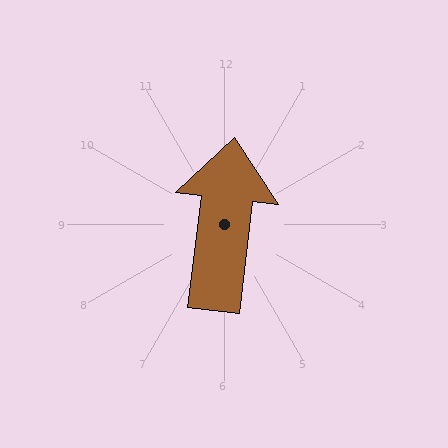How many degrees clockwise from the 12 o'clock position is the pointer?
Approximately 7 degrees.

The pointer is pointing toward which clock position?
Roughly 12 o'clock.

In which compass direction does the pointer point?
North.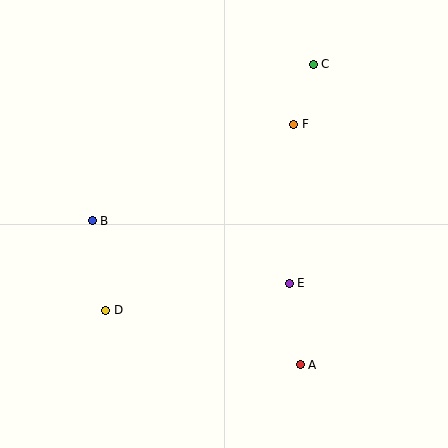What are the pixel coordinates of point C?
Point C is at (313, 64).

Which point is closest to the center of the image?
Point E at (289, 283) is closest to the center.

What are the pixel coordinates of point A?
Point A is at (300, 365).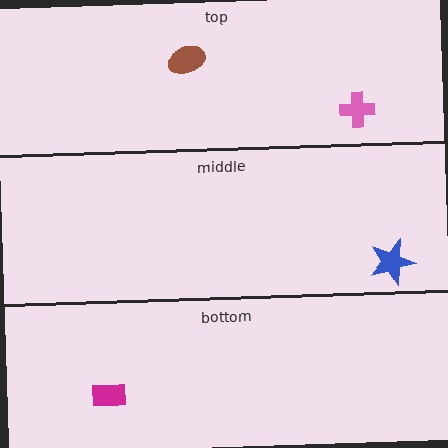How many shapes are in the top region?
2.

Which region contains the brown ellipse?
The top region.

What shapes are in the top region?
The brown ellipse, the pink cross.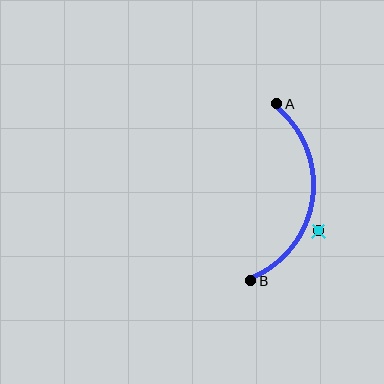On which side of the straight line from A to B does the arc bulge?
The arc bulges to the right of the straight line connecting A and B.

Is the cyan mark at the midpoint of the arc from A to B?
No — the cyan mark does not lie on the arc at all. It sits slightly outside the curve.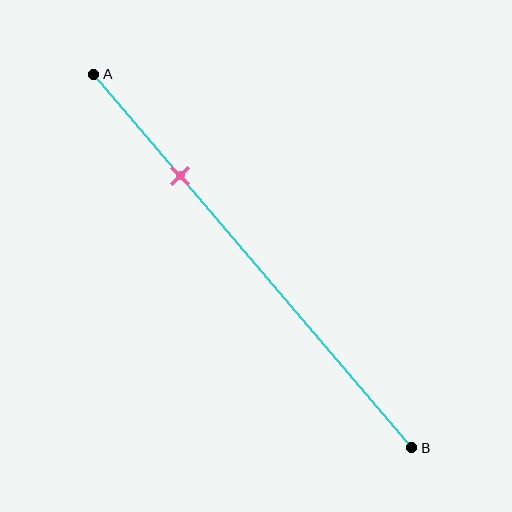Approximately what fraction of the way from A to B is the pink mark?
The pink mark is approximately 25% of the way from A to B.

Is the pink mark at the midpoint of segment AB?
No, the mark is at about 25% from A, not at the 50% midpoint.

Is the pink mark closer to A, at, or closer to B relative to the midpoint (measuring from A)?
The pink mark is closer to point A than the midpoint of segment AB.